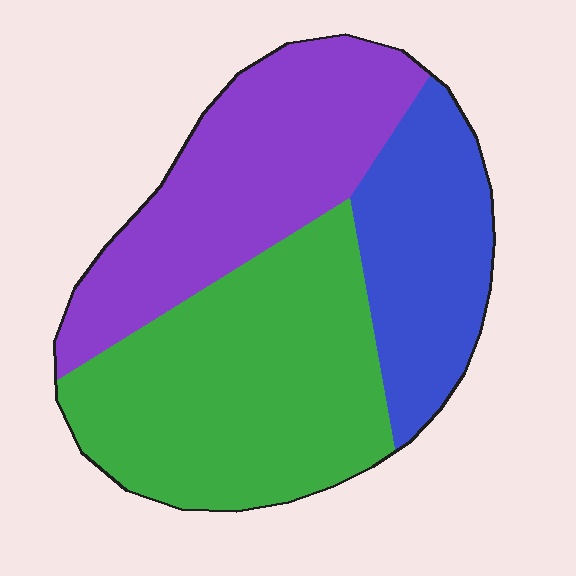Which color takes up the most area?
Green, at roughly 45%.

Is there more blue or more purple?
Purple.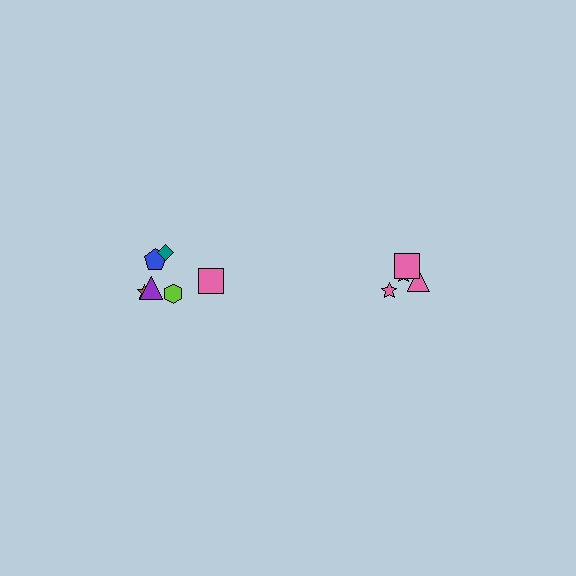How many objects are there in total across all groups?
There are 10 objects.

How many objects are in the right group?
There are 4 objects.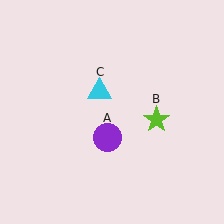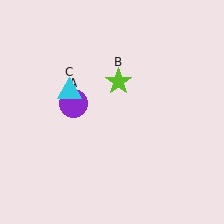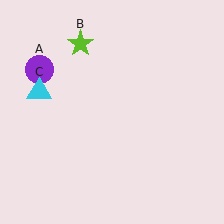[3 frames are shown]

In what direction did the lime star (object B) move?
The lime star (object B) moved up and to the left.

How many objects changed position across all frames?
3 objects changed position: purple circle (object A), lime star (object B), cyan triangle (object C).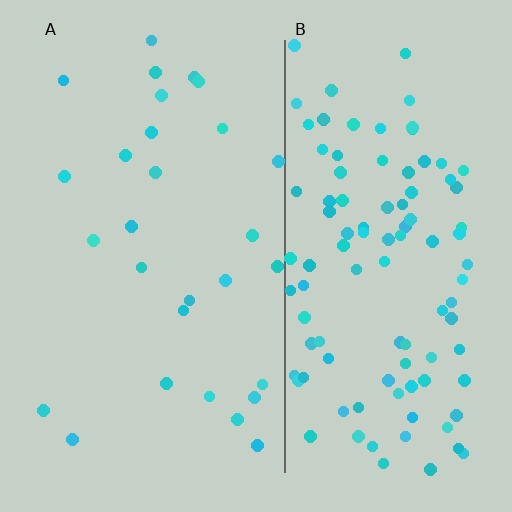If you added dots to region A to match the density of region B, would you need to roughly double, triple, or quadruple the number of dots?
Approximately quadruple.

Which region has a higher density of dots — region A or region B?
B (the right).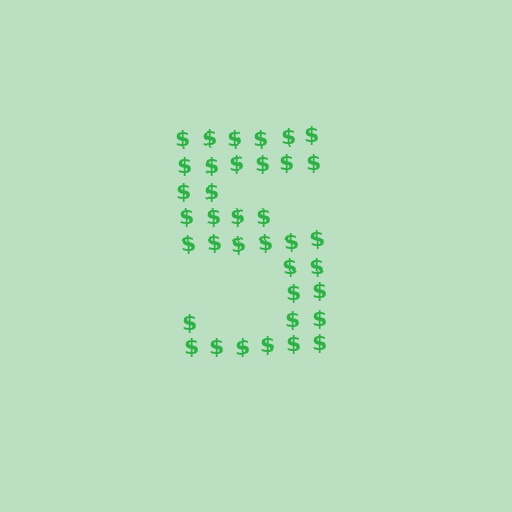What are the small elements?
The small elements are dollar signs.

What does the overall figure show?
The overall figure shows the digit 5.